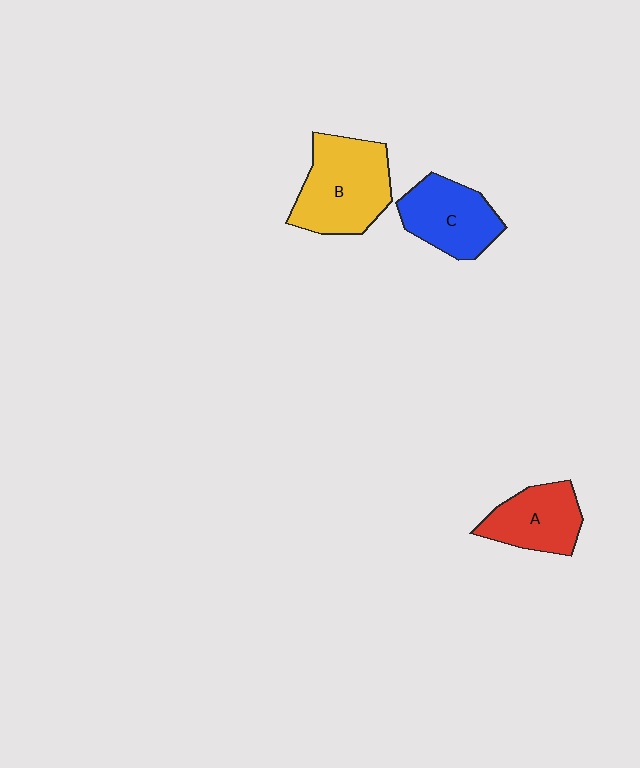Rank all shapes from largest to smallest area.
From largest to smallest: B (yellow), C (blue), A (red).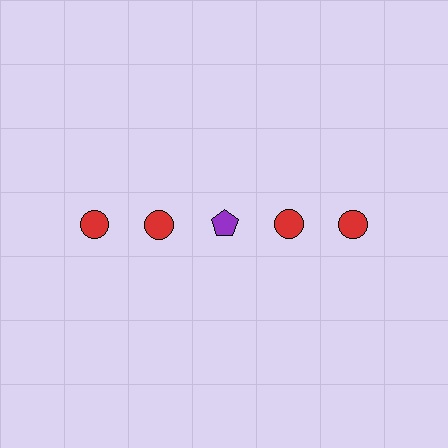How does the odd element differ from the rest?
It differs in both color (purple instead of red) and shape (pentagon instead of circle).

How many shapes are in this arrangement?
There are 5 shapes arranged in a grid pattern.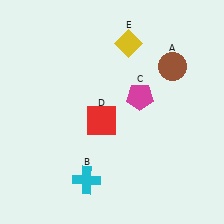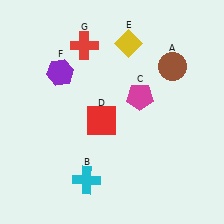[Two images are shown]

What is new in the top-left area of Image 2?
A red cross (G) was added in the top-left area of Image 2.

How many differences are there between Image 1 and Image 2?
There are 2 differences between the two images.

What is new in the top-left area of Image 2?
A purple hexagon (F) was added in the top-left area of Image 2.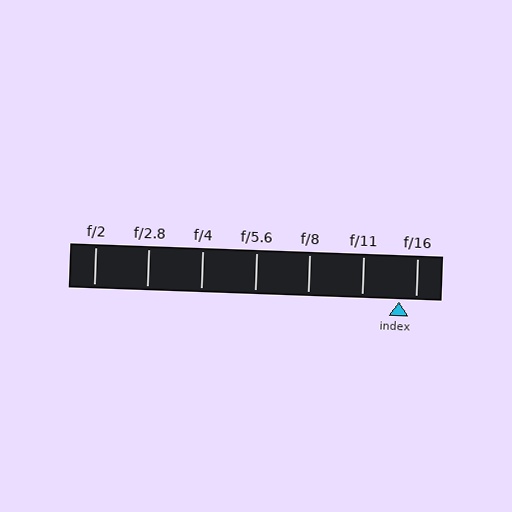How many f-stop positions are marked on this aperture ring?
There are 7 f-stop positions marked.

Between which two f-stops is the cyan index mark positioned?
The index mark is between f/11 and f/16.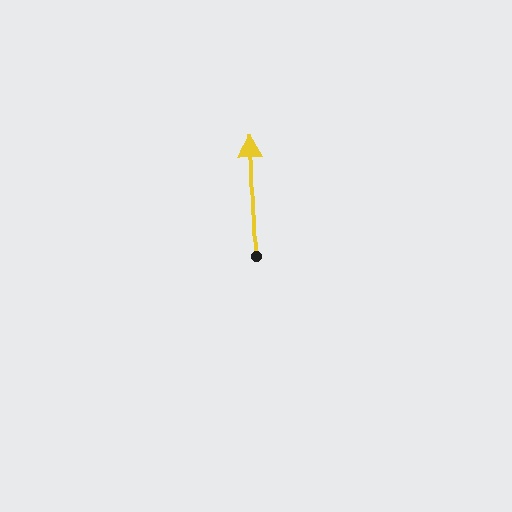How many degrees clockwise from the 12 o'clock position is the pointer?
Approximately 359 degrees.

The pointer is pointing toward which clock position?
Roughly 12 o'clock.